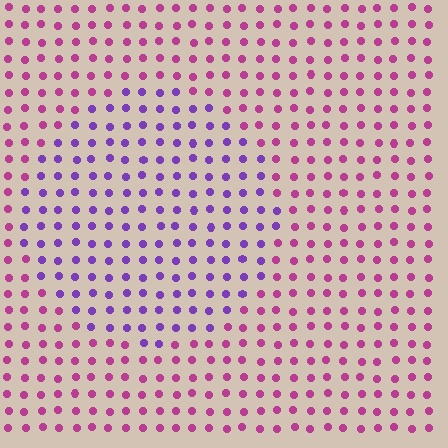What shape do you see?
I see a circle.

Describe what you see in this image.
The image is filled with small magenta elements in a uniform arrangement. A circle-shaped region is visible where the elements are tinted to a slightly different hue, forming a subtle color boundary.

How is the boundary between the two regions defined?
The boundary is defined purely by a slight shift in hue (about 49 degrees). Spacing, size, and orientation are identical on both sides.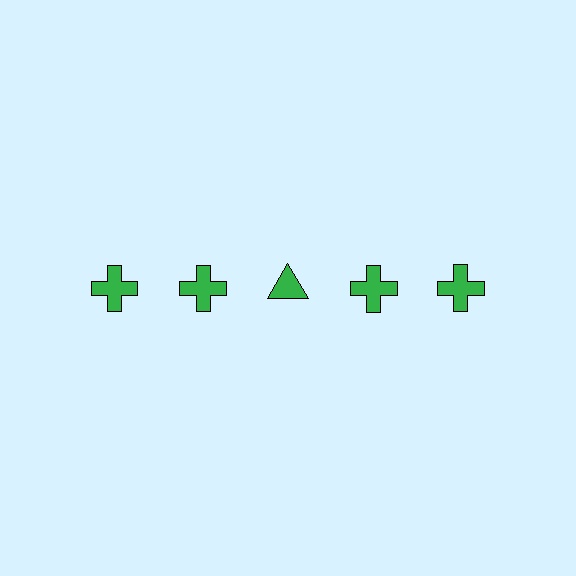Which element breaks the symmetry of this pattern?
The green triangle in the top row, center column breaks the symmetry. All other shapes are green crosses.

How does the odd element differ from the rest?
It has a different shape: triangle instead of cross.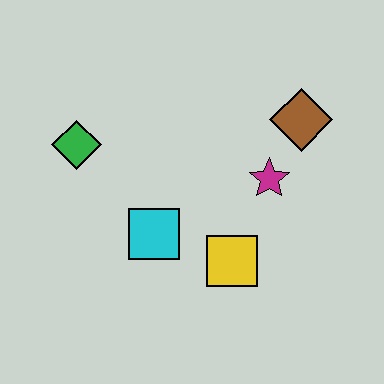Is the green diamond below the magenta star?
No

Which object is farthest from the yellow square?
The green diamond is farthest from the yellow square.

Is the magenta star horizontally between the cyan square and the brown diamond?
Yes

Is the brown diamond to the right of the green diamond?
Yes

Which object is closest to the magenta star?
The brown diamond is closest to the magenta star.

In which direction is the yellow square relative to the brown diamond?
The yellow square is below the brown diamond.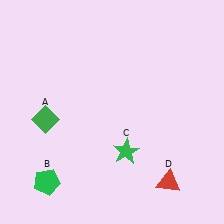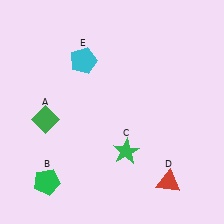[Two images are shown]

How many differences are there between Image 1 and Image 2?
There is 1 difference between the two images.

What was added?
A cyan pentagon (E) was added in Image 2.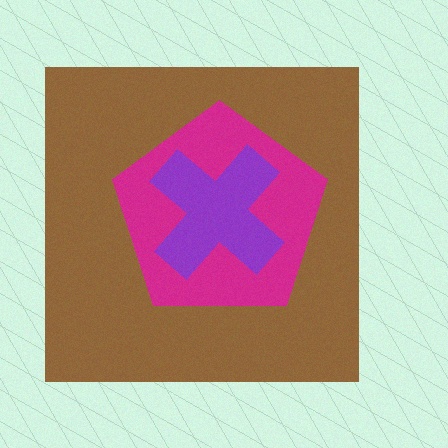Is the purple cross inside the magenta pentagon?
Yes.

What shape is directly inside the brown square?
The magenta pentagon.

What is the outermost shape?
The brown square.